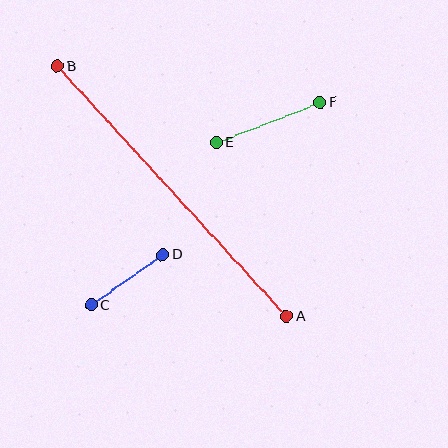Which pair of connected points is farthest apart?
Points A and B are farthest apart.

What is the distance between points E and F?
The distance is approximately 112 pixels.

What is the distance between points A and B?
The distance is approximately 339 pixels.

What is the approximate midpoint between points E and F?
The midpoint is at approximately (268, 122) pixels.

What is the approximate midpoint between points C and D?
The midpoint is at approximately (127, 280) pixels.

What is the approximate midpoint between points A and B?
The midpoint is at approximately (172, 191) pixels.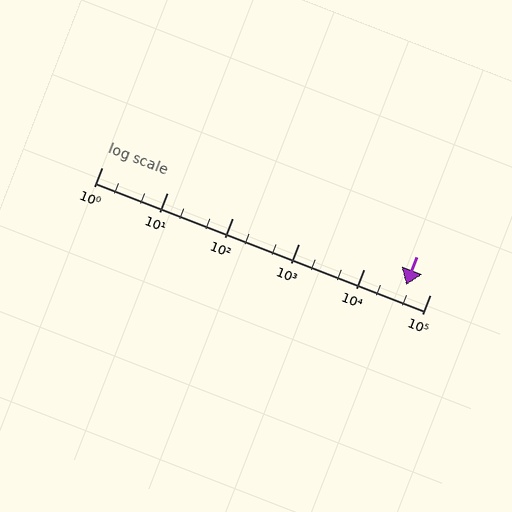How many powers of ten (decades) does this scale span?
The scale spans 5 decades, from 1 to 100000.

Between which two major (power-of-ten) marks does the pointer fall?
The pointer is between 10000 and 100000.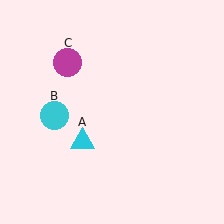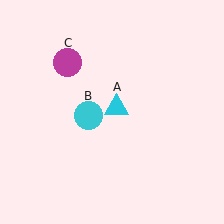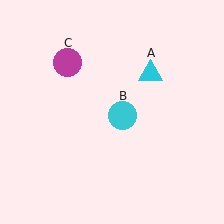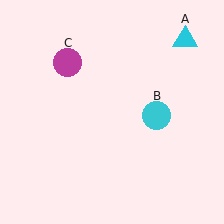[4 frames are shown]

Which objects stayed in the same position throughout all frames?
Magenta circle (object C) remained stationary.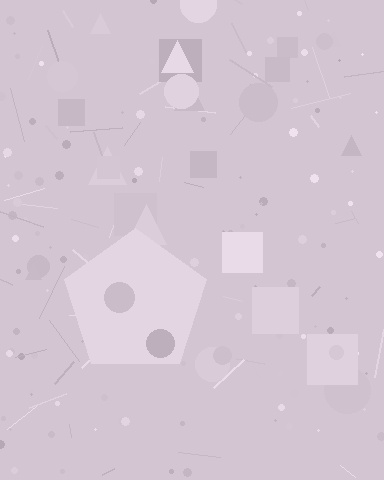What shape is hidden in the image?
A pentagon is hidden in the image.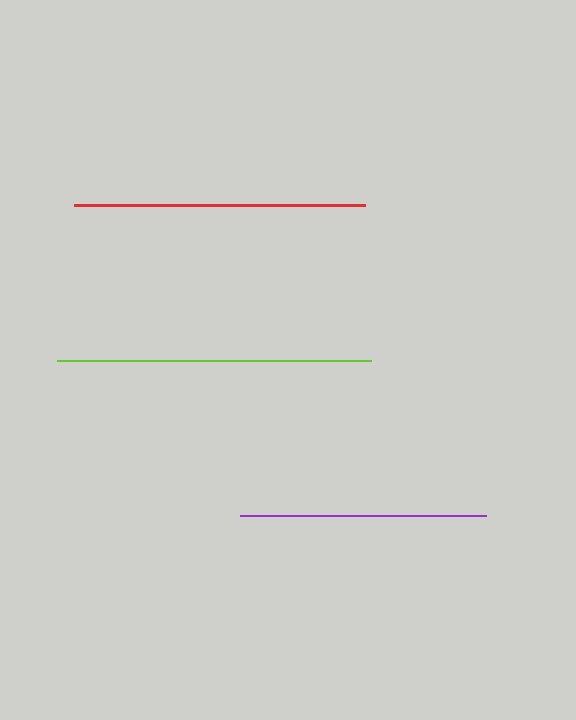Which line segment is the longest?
The lime line is the longest at approximately 314 pixels.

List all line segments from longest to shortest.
From longest to shortest: lime, red, purple.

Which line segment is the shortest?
The purple line is the shortest at approximately 246 pixels.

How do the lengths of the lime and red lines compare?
The lime and red lines are approximately the same length.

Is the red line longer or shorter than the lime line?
The lime line is longer than the red line.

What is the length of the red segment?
The red segment is approximately 290 pixels long.